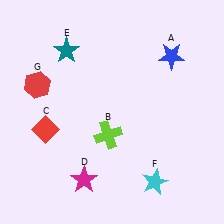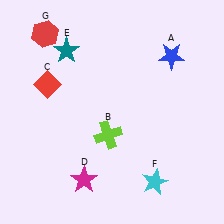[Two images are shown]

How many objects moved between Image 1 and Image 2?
2 objects moved between the two images.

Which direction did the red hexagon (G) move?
The red hexagon (G) moved up.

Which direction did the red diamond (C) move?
The red diamond (C) moved up.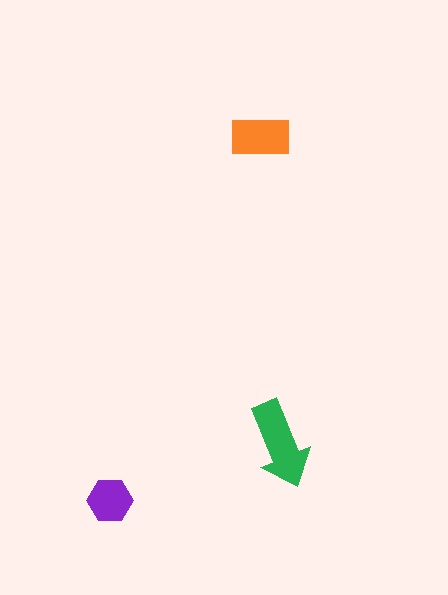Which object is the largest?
The green arrow.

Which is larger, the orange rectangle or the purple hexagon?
The orange rectangle.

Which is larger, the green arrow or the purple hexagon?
The green arrow.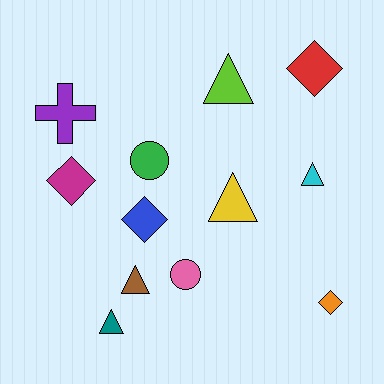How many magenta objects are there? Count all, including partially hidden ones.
There is 1 magenta object.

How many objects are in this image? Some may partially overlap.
There are 12 objects.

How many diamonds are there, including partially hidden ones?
There are 4 diamonds.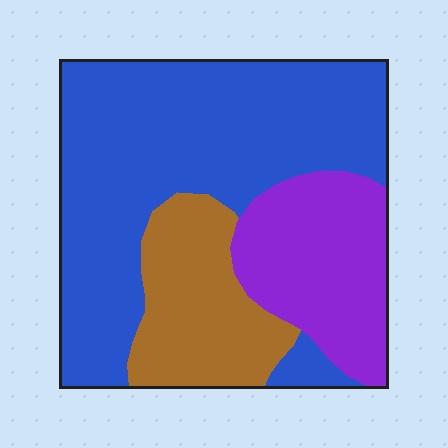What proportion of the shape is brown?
Brown covers around 20% of the shape.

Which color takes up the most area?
Blue, at roughly 55%.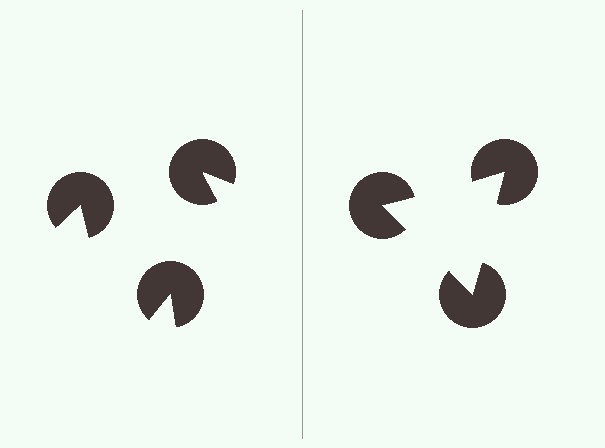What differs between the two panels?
The pac-man discs are positioned identically on both sides; only the wedge orientations differ. On the right they align to a triangle; on the left they are misaligned.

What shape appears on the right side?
An illusory triangle.